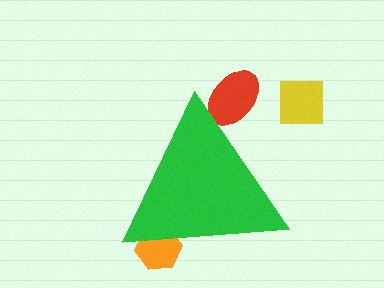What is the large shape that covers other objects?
A green triangle.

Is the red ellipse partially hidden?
Yes, the red ellipse is partially hidden behind the green triangle.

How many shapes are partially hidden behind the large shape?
2 shapes are partially hidden.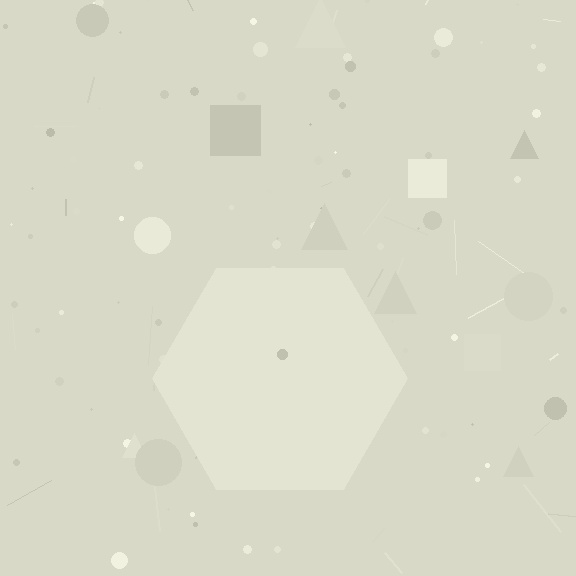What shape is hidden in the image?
A hexagon is hidden in the image.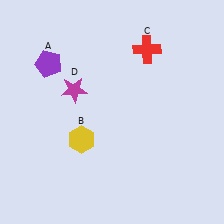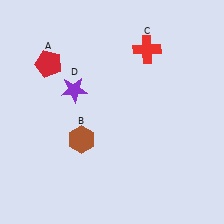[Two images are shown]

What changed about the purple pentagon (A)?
In Image 1, A is purple. In Image 2, it changed to red.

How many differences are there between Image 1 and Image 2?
There are 3 differences between the two images.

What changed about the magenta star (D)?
In Image 1, D is magenta. In Image 2, it changed to purple.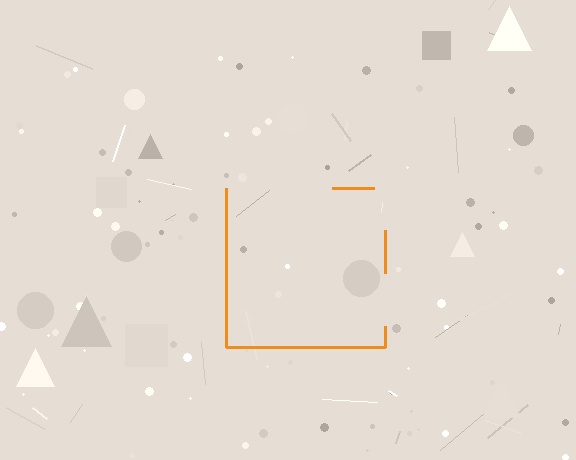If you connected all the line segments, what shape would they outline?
They would outline a square.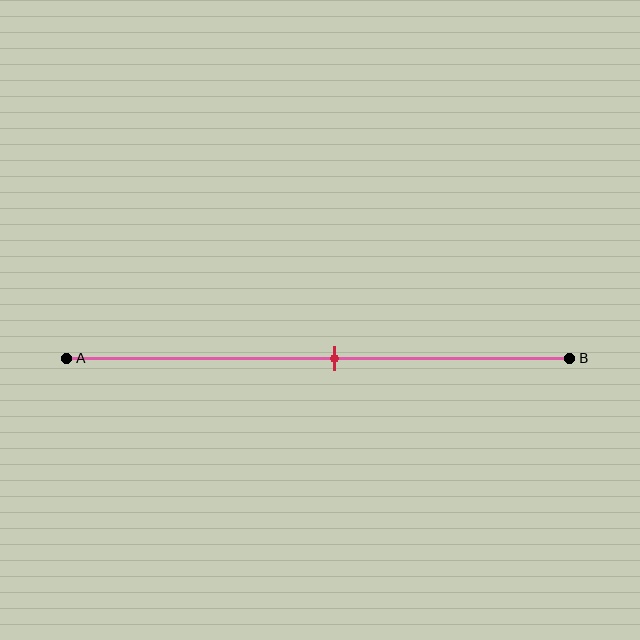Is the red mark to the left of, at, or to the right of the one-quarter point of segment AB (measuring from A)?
The red mark is to the right of the one-quarter point of segment AB.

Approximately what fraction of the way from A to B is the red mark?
The red mark is approximately 55% of the way from A to B.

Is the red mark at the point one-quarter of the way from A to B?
No, the mark is at about 55% from A, not at the 25% one-quarter point.